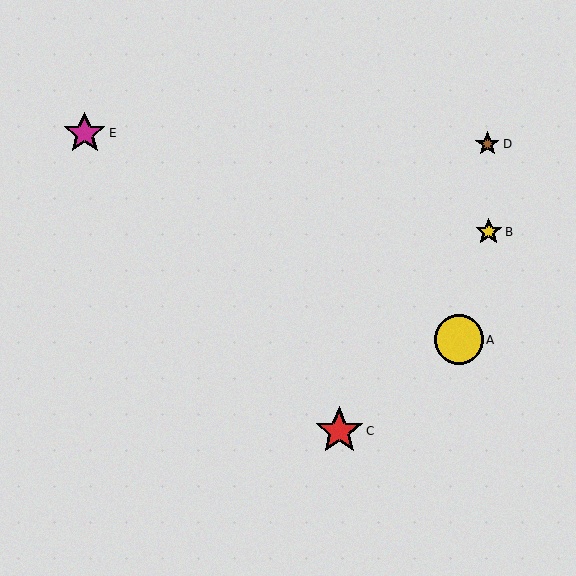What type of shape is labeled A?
Shape A is a yellow circle.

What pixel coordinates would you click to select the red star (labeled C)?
Click at (339, 431) to select the red star C.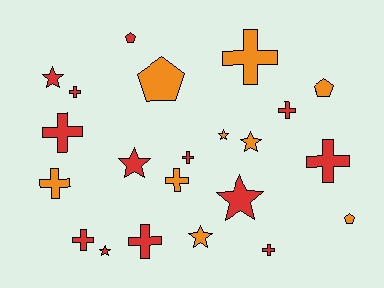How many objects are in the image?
There are 22 objects.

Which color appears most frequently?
Red, with 13 objects.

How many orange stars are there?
There are 3 orange stars.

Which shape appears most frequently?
Cross, with 11 objects.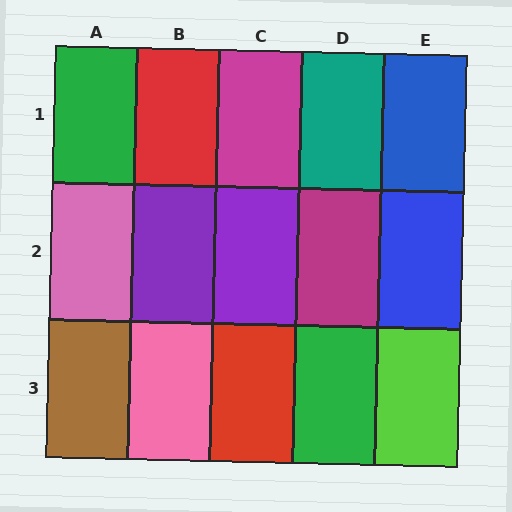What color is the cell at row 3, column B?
Pink.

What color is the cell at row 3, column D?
Green.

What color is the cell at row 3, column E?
Lime.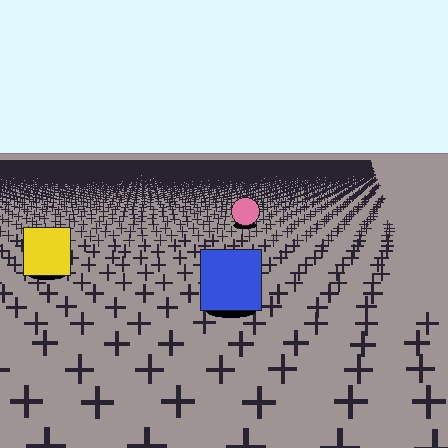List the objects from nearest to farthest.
From nearest to farthest: the blue square, the yellow square, the pink circle.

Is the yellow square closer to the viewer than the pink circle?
Yes. The yellow square is closer — you can tell from the texture gradient: the ground texture is coarser near it.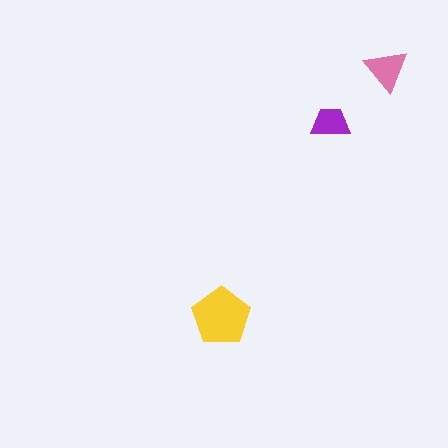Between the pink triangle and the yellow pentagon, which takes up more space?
The yellow pentagon.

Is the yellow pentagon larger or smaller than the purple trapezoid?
Larger.